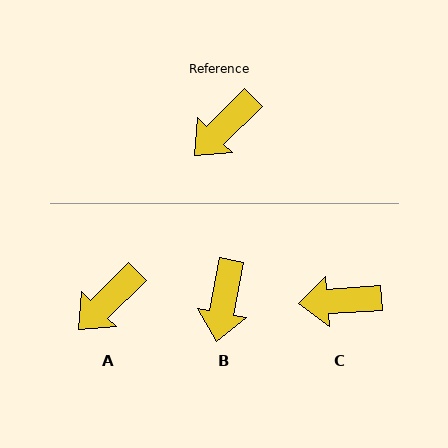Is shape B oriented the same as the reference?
No, it is off by about 34 degrees.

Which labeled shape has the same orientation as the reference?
A.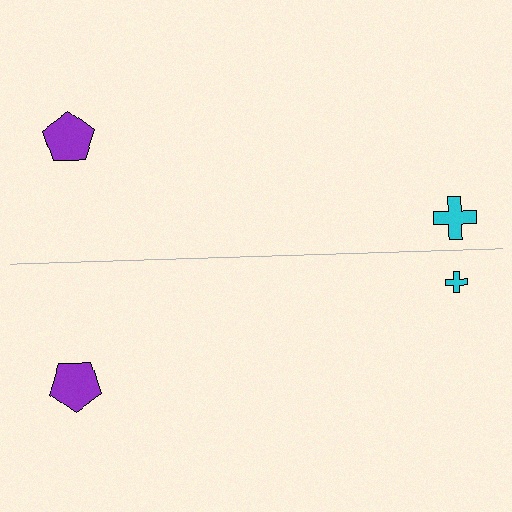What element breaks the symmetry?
The cyan cross on the bottom side has a different size than its mirror counterpart.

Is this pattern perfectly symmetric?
No, the pattern is not perfectly symmetric. The cyan cross on the bottom side has a different size than its mirror counterpart.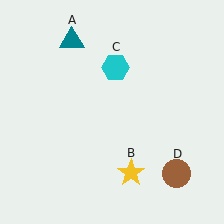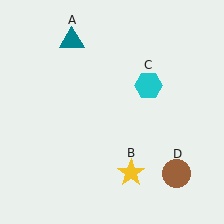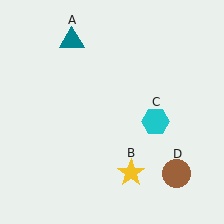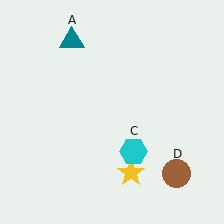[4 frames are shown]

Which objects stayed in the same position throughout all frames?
Teal triangle (object A) and yellow star (object B) and brown circle (object D) remained stationary.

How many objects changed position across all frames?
1 object changed position: cyan hexagon (object C).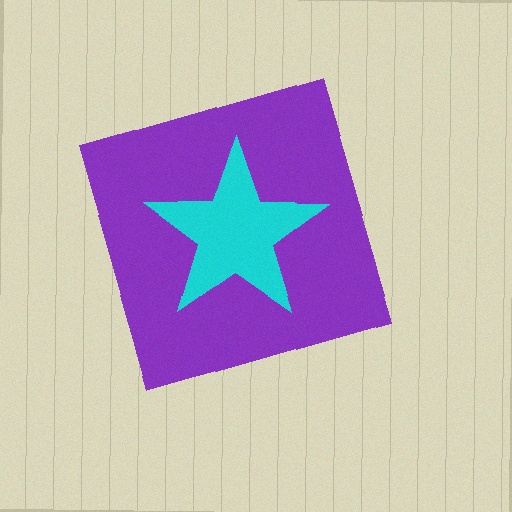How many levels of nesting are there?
2.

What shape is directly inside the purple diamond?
The cyan star.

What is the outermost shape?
The purple diamond.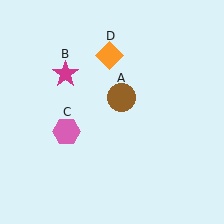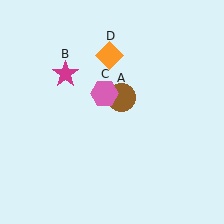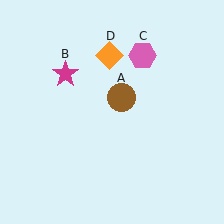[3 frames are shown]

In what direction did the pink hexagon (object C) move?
The pink hexagon (object C) moved up and to the right.